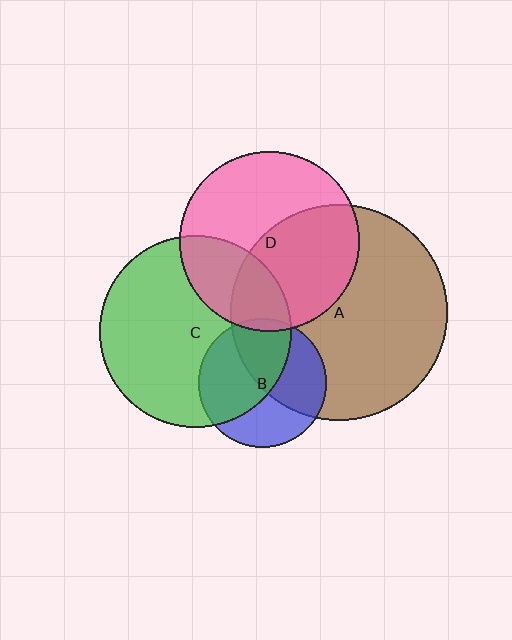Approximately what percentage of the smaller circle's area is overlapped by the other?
Approximately 45%.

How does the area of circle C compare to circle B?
Approximately 2.3 times.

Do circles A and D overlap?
Yes.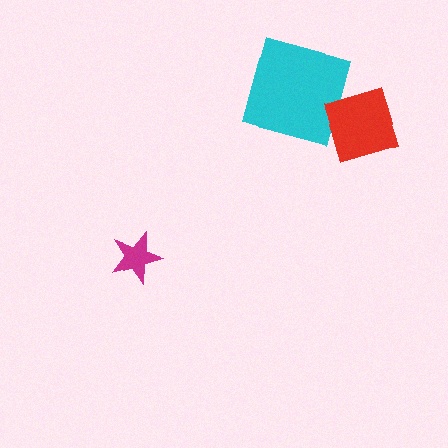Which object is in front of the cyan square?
The red diamond is in front of the cyan square.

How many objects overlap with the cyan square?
1 object overlaps with the cyan square.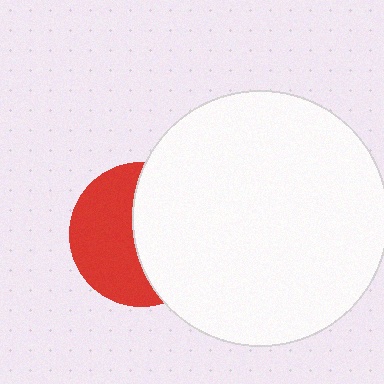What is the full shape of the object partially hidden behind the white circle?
The partially hidden object is a red circle.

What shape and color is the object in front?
The object in front is a white circle.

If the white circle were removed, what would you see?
You would see the complete red circle.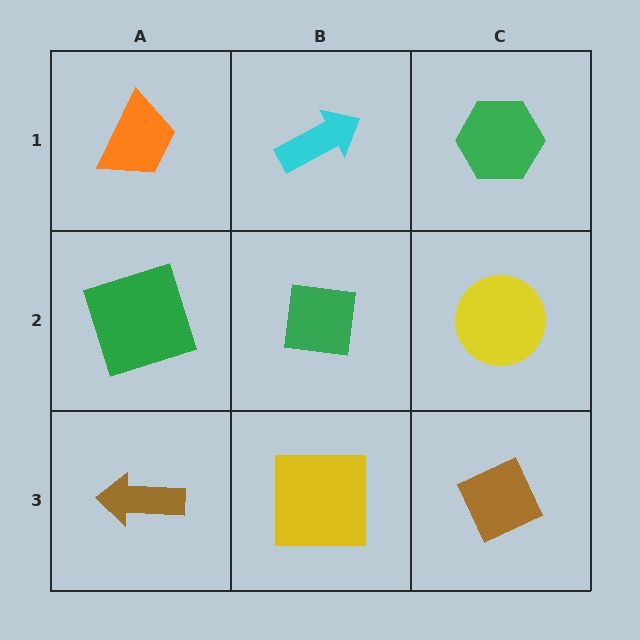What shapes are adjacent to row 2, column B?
A cyan arrow (row 1, column B), a yellow square (row 3, column B), a green square (row 2, column A), a yellow circle (row 2, column C).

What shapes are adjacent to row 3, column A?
A green square (row 2, column A), a yellow square (row 3, column B).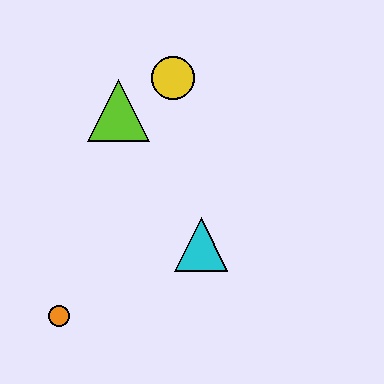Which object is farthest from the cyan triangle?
The yellow circle is farthest from the cyan triangle.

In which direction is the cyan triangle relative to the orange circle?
The cyan triangle is to the right of the orange circle.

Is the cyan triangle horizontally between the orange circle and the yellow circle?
No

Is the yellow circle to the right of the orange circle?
Yes